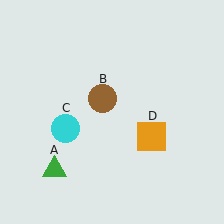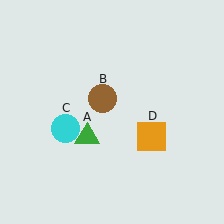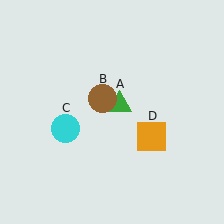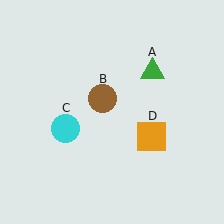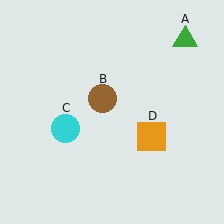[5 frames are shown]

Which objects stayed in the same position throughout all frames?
Brown circle (object B) and cyan circle (object C) and orange square (object D) remained stationary.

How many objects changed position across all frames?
1 object changed position: green triangle (object A).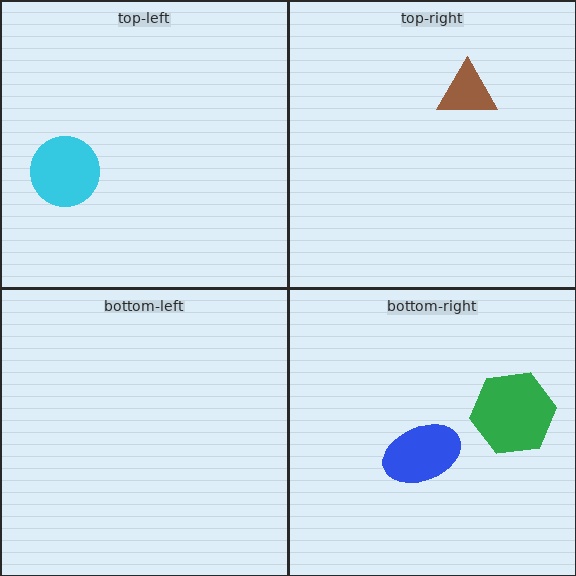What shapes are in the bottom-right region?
The blue ellipse, the green hexagon.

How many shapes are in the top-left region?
1.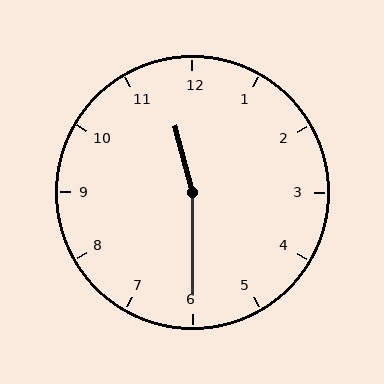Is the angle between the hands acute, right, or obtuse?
It is obtuse.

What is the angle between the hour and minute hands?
Approximately 165 degrees.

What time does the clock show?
11:30.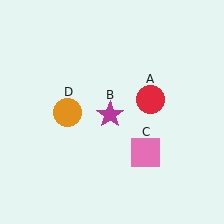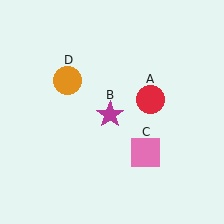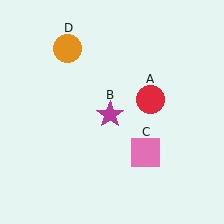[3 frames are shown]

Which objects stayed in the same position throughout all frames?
Red circle (object A) and magenta star (object B) and pink square (object C) remained stationary.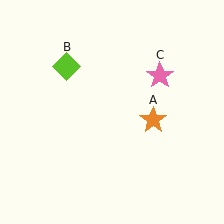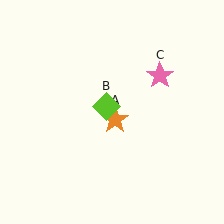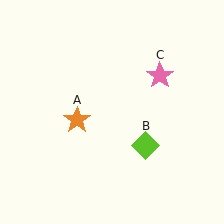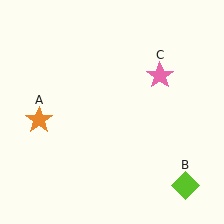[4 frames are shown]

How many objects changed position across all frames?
2 objects changed position: orange star (object A), lime diamond (object B).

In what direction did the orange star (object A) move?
The orange star (object A) moved left.